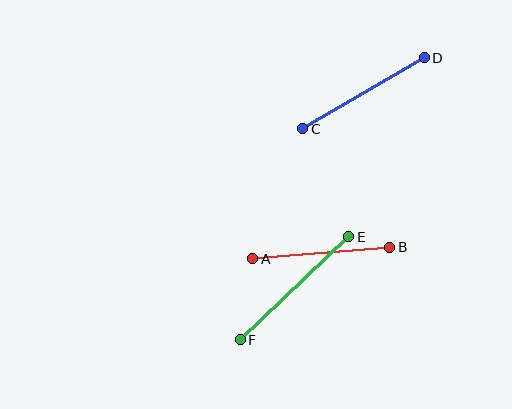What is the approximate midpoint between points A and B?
The midpoint is at approximately (321, 253) pixels.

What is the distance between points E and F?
The distance is approximately 150 pixels.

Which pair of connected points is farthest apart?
Points E and F are farthest apart.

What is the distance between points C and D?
The distance is approximately 141 pixels.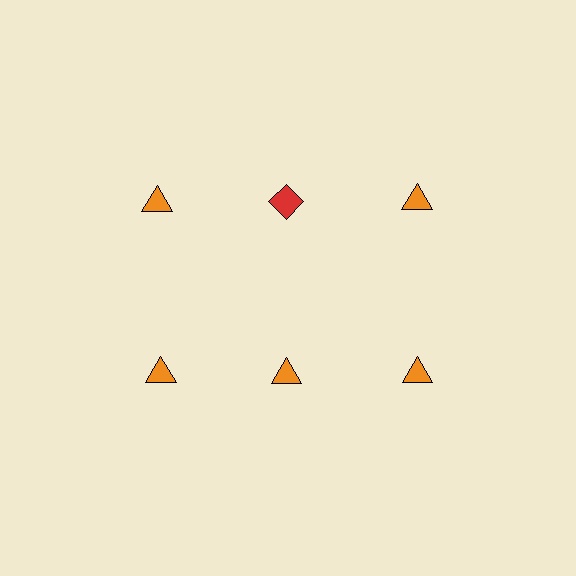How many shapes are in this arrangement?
There are 6 shapes arranged in a grid pattern.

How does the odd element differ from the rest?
It differs in both color (red instead of orange) and shape (diamond instead of triangle).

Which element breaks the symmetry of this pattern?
The red diamond in the top row, second from left column breaks the symmetry. All other shapes are orange triangles.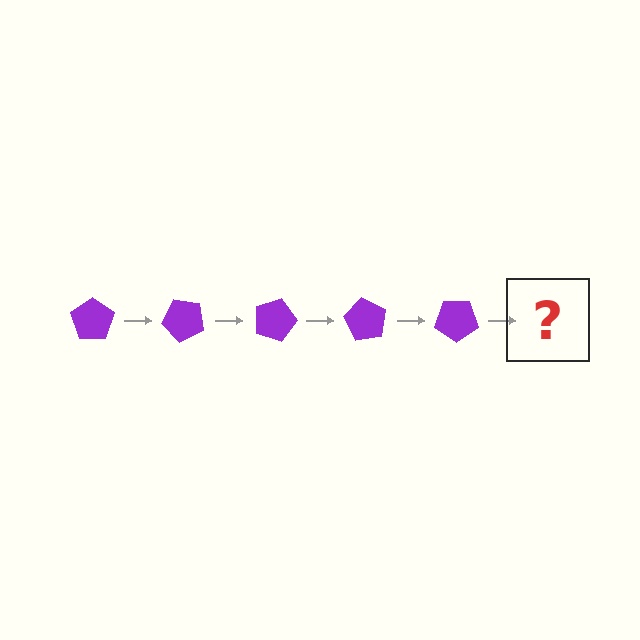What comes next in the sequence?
The next element should be a purple pentagon rotated 225 degrees.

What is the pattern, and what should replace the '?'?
The pattern is that the pentagon rotates 45 degrees each step. The '?' should be a purple pentagon rotated 225 degrees.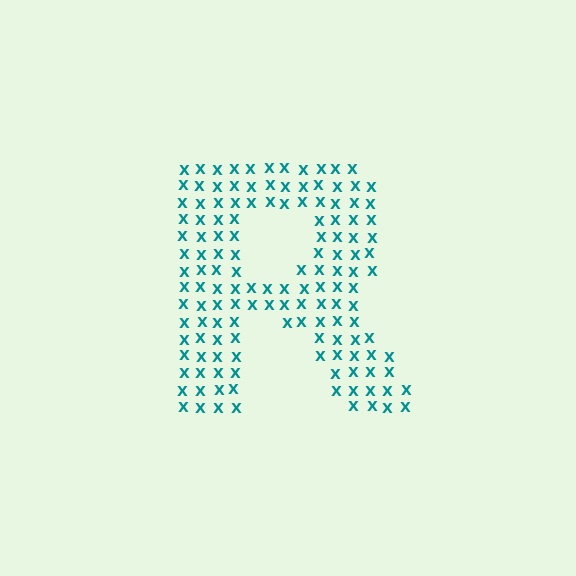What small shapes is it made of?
It is made of small letter X's.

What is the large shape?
The large shape is the letter R.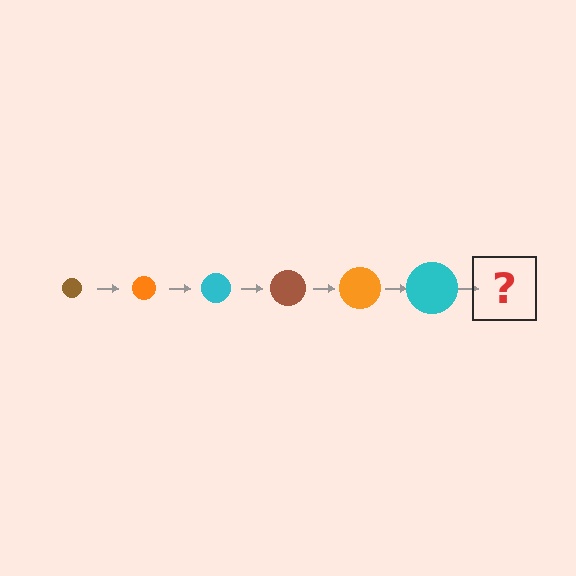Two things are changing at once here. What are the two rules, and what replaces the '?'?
The two rules are that the circle grows larger each step and the color cycles through brown, orange, and cyan. The '?' should be a brown circle, larger than the previous one.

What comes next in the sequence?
The next element should be a brown circle, larger than the previous one.